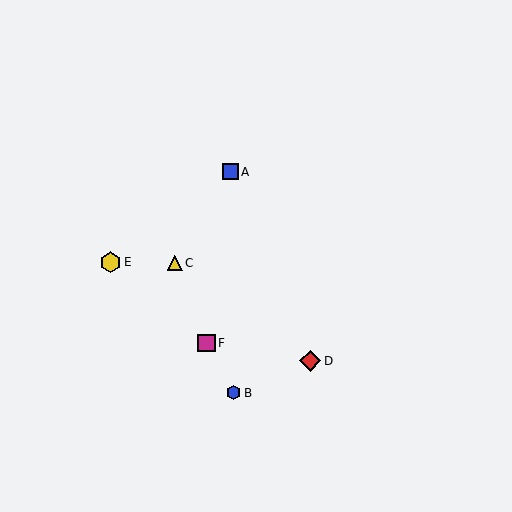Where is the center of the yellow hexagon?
The center of the yellow hexagon is at (110, 262).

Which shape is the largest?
The red diamond (labeled D) is the largest.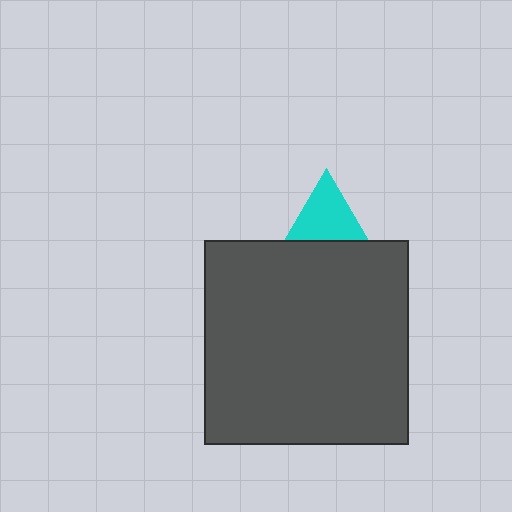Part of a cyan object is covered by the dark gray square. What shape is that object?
It is a triangle.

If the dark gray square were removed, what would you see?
You would see the complete cyan triangle.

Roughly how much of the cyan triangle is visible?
A small part of it is visible (roughly 38%).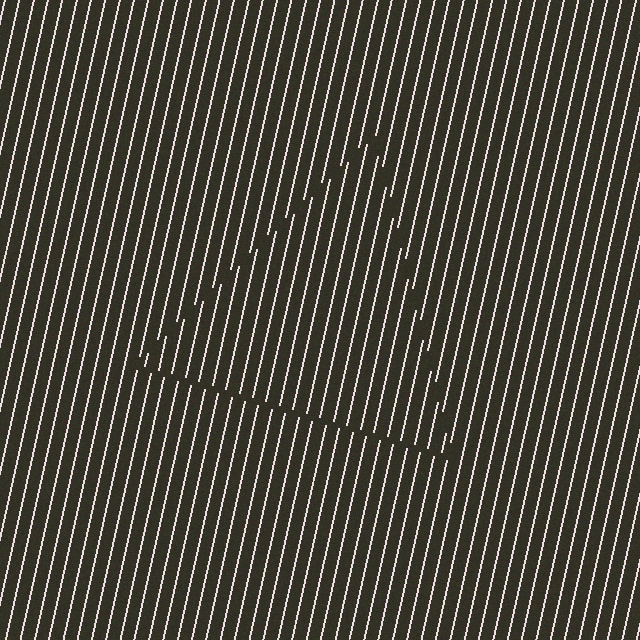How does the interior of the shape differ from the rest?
The interior of the shape contains the same grating, shifted by half a period — the contour is defined by the phase discontinuity where line-ends from the inner and outer gratings abut.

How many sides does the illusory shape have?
3 sides — the line-ends trace a triangle.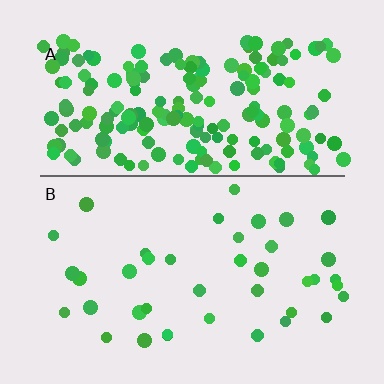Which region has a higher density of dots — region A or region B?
A (the top).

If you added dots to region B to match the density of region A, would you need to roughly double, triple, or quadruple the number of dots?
Approximately quadruple.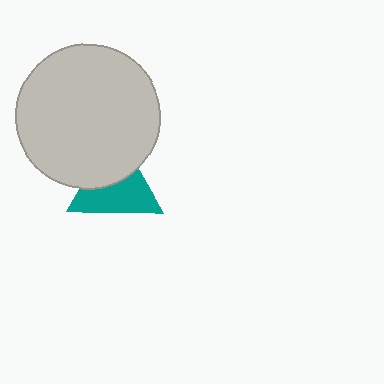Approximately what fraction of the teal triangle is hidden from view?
Roughly 43% of the teal triangle is hidden behind the light gray circle.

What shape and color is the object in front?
The object in front is a light gray circle.